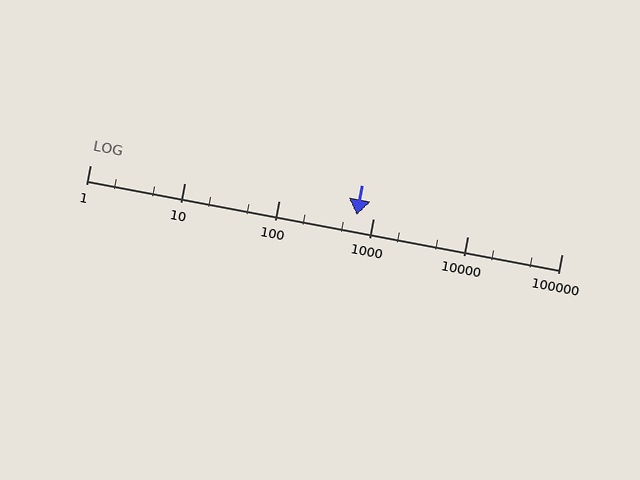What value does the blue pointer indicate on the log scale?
The pointer indicates approximately 680.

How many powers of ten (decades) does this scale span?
The scale spans 5 decades, from 1 to 100000.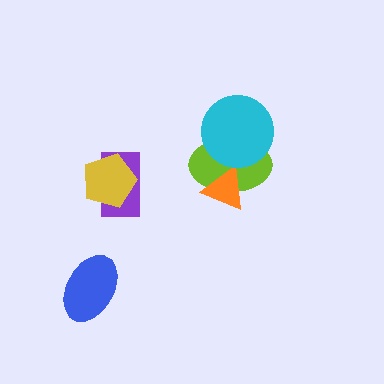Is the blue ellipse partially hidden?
No, no other shape covers it.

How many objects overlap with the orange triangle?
1 object overlaps with the orange triangle.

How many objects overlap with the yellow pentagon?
1 object overlaps with the yellow pentagon.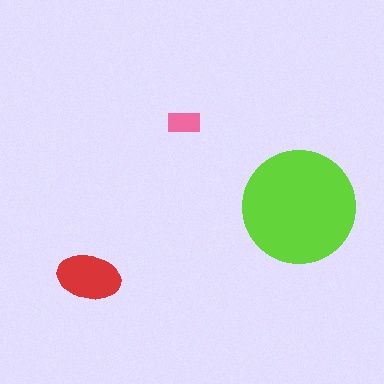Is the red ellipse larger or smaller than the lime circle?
Smaller.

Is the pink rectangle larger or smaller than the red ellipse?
Smaller.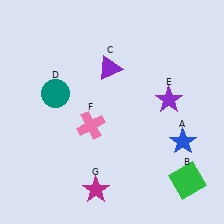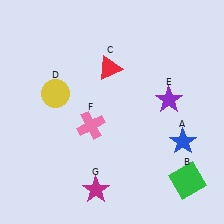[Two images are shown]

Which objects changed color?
C changed from purple to red. D changed from teal to yellow.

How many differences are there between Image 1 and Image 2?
There are 2 differences between the two images.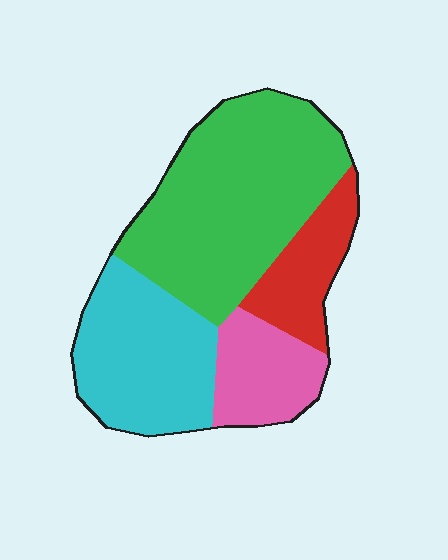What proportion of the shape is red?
Red covers roughly 15% of the shape.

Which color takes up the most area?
Green, at roughly 45%.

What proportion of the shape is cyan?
Cyan takes up about one quarter (1/4) of the shape.